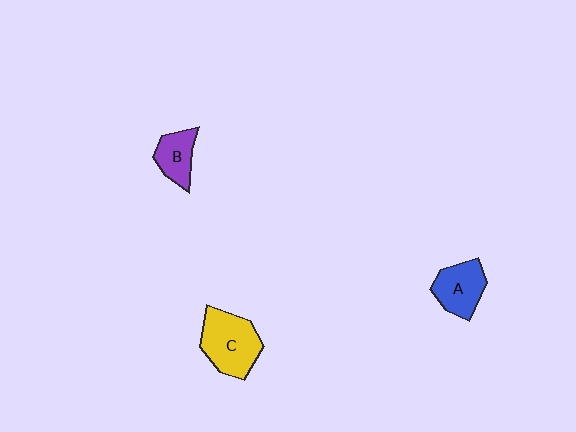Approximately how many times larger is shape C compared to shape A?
Approximately 1.4 times.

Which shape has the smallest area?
Shape B (purple).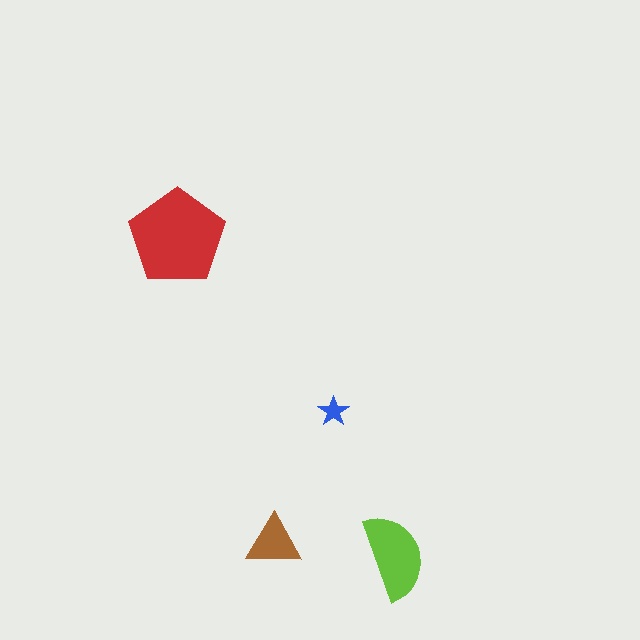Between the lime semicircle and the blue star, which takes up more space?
The lime semicircle.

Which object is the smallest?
The blue star.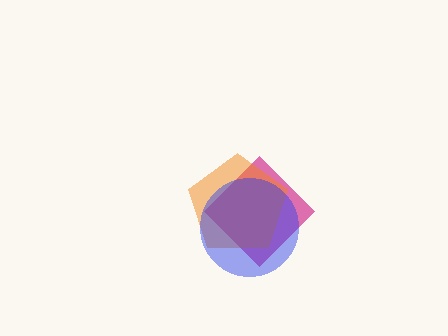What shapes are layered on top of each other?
The layered shapes are: a magenta diamond, an orange pentagon, a blue circle.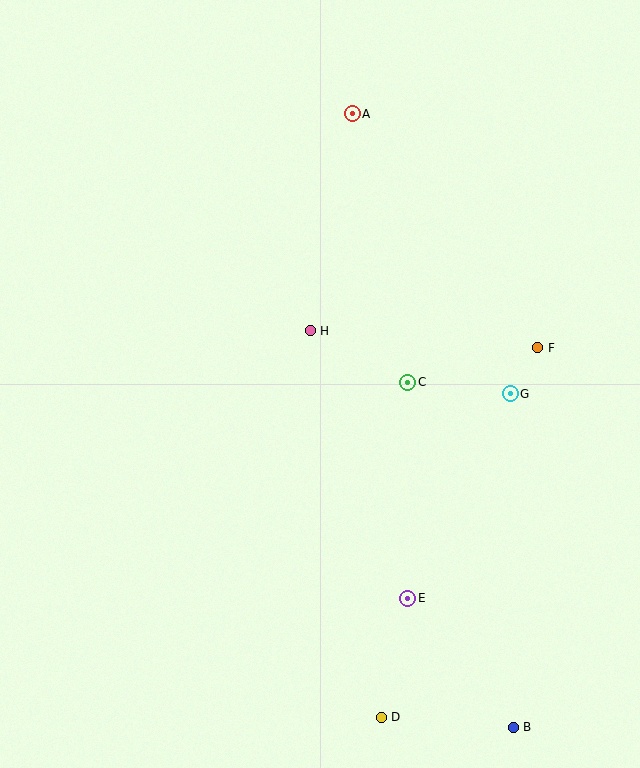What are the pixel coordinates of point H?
Point H is at (310, 331).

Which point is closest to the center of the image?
Point H at (310, 331) is closest to the center.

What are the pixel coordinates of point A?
Point A is at (352, 114).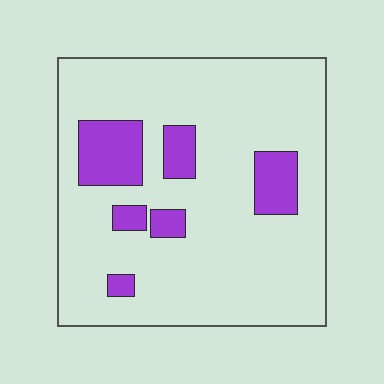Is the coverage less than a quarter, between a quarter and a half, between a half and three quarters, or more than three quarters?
Less than a quarter.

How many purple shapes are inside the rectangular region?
6.